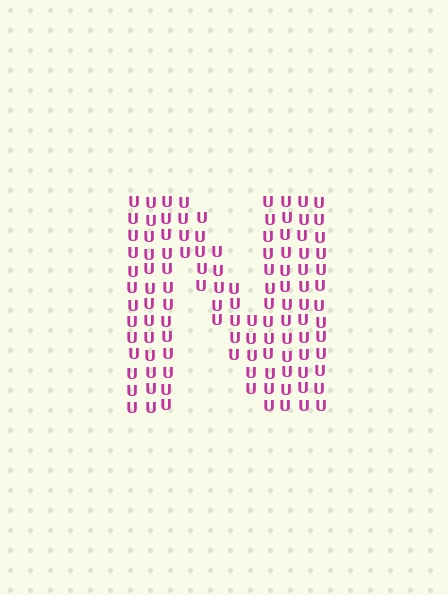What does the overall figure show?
The overall figure shows the letter N.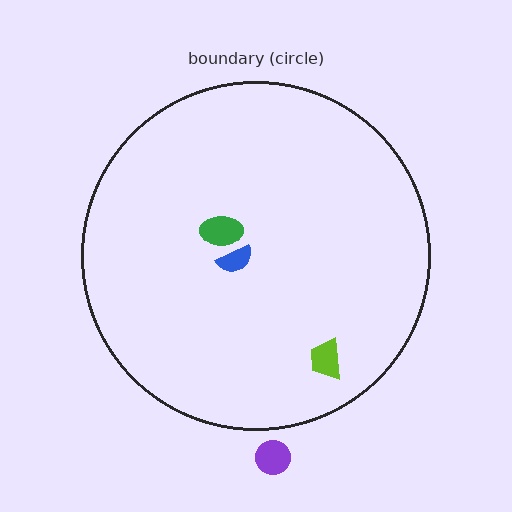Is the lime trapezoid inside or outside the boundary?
Inside.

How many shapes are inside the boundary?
3 inside, 1 outside.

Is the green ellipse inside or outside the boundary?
Inside.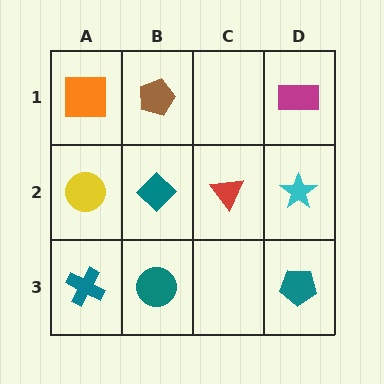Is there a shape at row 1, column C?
No, that cell is empty.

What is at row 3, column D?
A teal pentagon.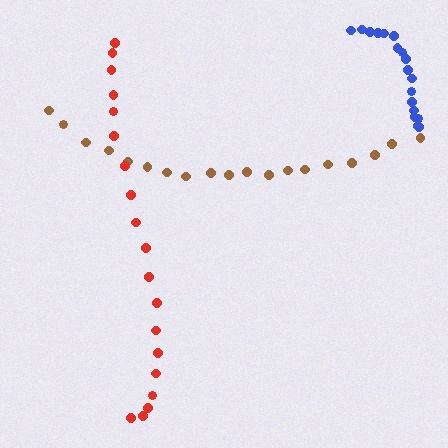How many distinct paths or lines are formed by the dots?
There are 3 distinct paths.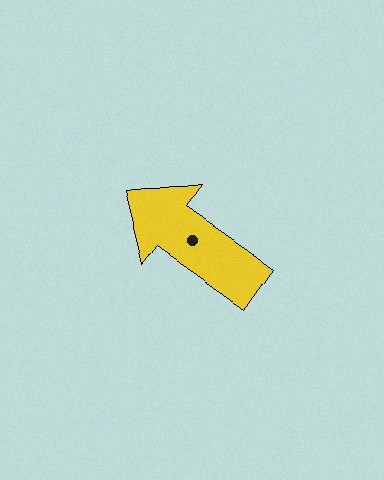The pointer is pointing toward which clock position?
Roughly 10 o'clock.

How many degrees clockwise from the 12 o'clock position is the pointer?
Approximately 305 degrees.